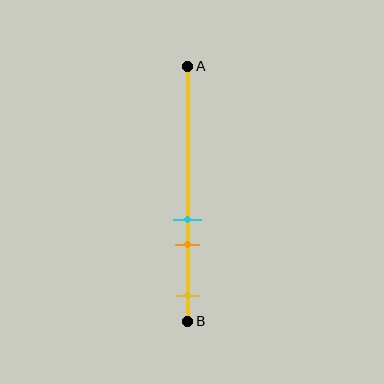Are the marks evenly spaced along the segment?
No, the marks are not evenly spaced.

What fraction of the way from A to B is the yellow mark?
The yellow mark is approximately 90% (0.9) of the way from A to B.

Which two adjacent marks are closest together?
The cyan and orange marks are the closest adjacent pair.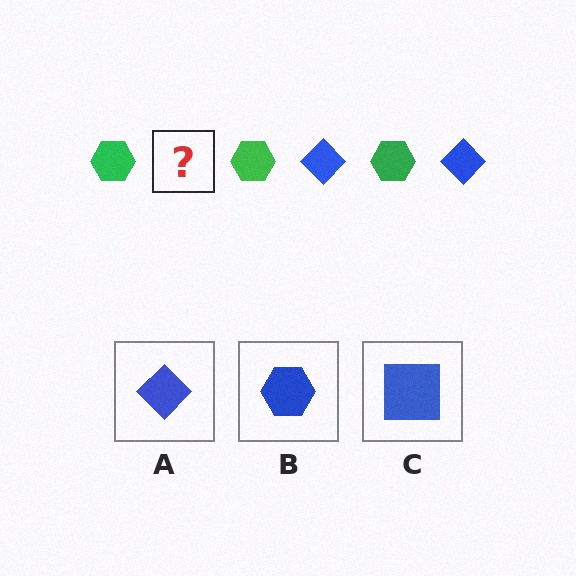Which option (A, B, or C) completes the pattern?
A.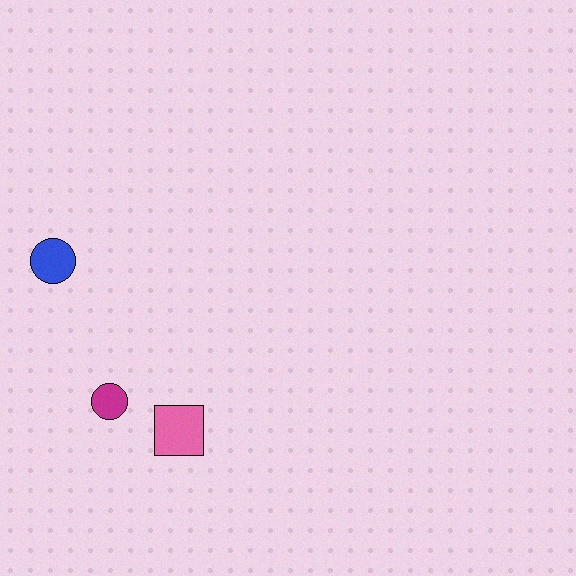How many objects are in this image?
There are 3 objects.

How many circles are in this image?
There are 2 circles.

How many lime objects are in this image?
There are no lime objects.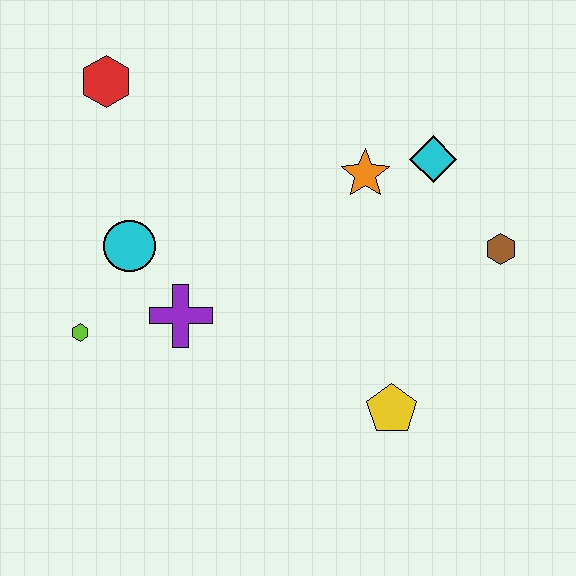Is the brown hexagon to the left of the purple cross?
No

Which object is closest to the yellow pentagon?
The brown hexagon is closest to the yellow pentagon.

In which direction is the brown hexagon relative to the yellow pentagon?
The brown hexagon is above the yellow pentagon.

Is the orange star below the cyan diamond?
Yes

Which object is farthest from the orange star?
The lime hexagon is farthest from the orange star.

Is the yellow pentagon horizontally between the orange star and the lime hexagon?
No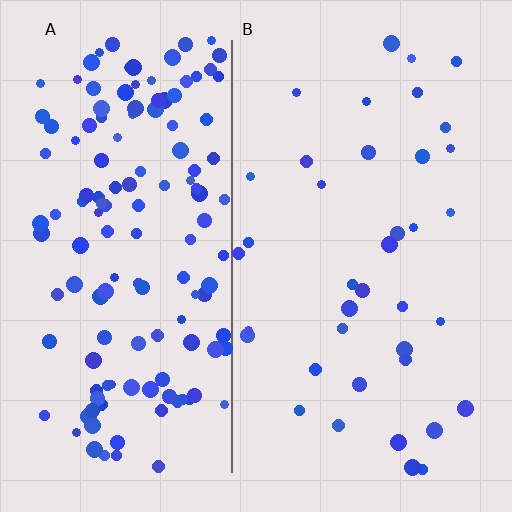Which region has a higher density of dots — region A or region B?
A (the left).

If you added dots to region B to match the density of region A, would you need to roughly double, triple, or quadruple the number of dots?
Approximately quadruple.